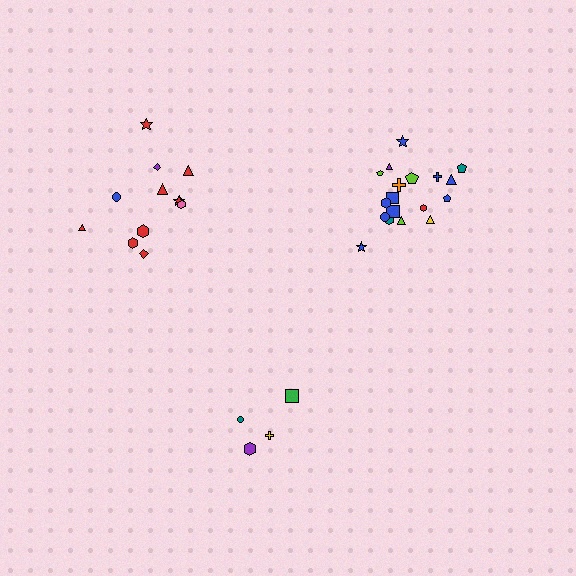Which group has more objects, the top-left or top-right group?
The top-right group.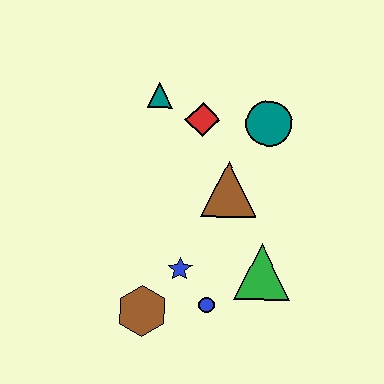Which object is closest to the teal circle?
The red diamond is closest to the teal circle.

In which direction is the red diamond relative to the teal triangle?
The red diamond is to the right of the teal triangle.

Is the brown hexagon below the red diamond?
Yes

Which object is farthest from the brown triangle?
The brown hexagon is farthest from the brown triangle.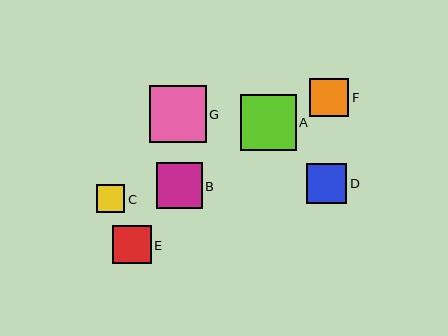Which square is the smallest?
Square C is the smallest with a size of approximately 28 pixels.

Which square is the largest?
Square G is the largest with a size of approximately 57 pixels.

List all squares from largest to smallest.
From largest to smallest: G, A, B, D, E, F, C.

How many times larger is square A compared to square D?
Square A is approximately 1.4 times the size of square D.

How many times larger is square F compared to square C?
Square F is approximately 1.4 times the size of square C.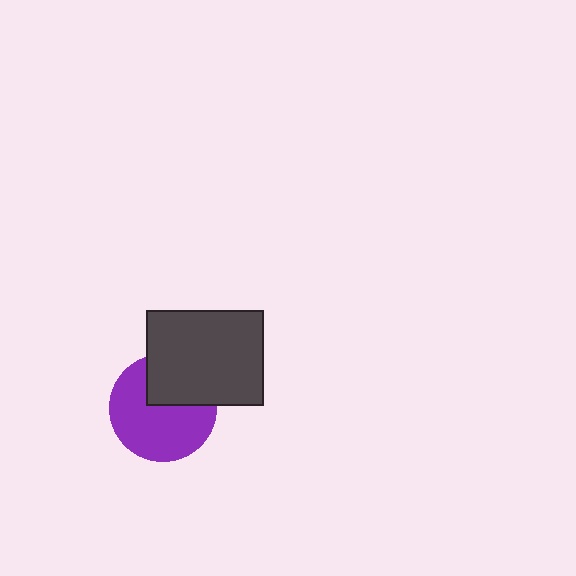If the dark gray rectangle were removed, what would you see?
You would see the complete purple circle.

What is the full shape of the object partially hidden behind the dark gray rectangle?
The partially hidden object is a purple circle.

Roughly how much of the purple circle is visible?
Most of it is visible (roughly 67%).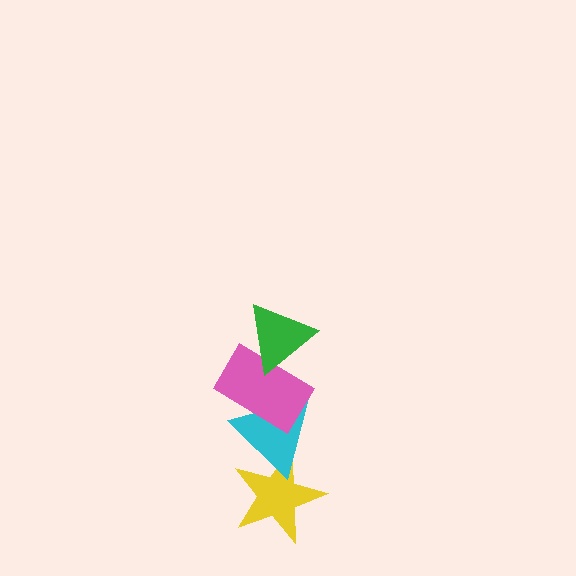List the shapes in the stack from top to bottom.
From top to bottom: the green triangle, the pink rectangle, the cyan triangle, the yellow star.